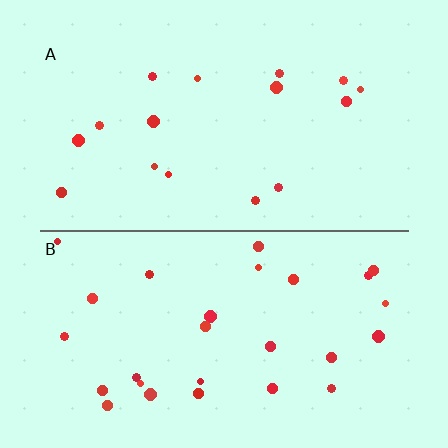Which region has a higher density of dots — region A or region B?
B (the bottom).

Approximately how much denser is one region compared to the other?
Approximately 1.7× — region B over region A.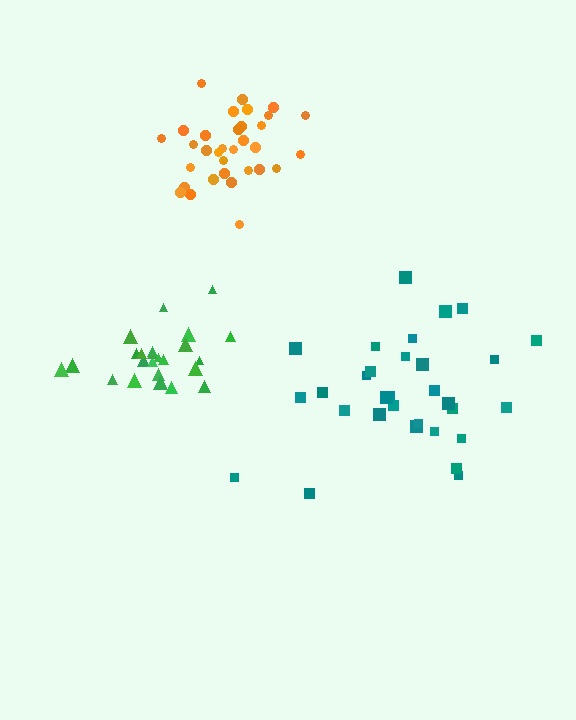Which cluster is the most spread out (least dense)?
Teal.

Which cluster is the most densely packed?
Orange.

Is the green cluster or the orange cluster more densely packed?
Orange.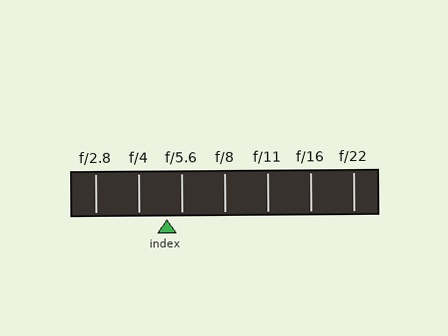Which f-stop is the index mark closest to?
The index mark is closest to f/5.6.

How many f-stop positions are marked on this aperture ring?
There are 7 f-stop positions marked.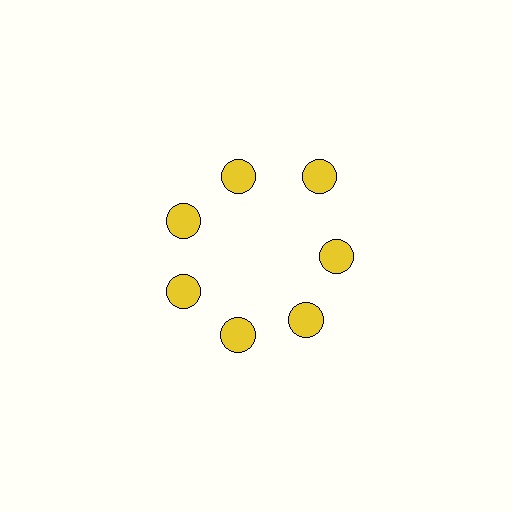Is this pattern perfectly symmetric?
No. The 7 yellow circles are arranged in a ring, but one element near the 1 o'clock position is pushed outward from the center, breaking the 7-fold rotational symmetry.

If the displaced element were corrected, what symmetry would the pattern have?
It would have 7-fold rotational symmetry — the pattern would map onto itself every 51 degrees.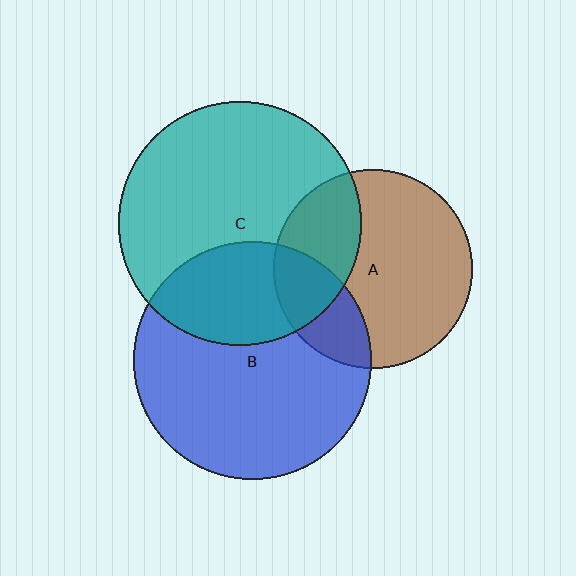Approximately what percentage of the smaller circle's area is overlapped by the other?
Approximately 30%.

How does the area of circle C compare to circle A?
Approximately 1.5 times.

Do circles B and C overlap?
Yes.